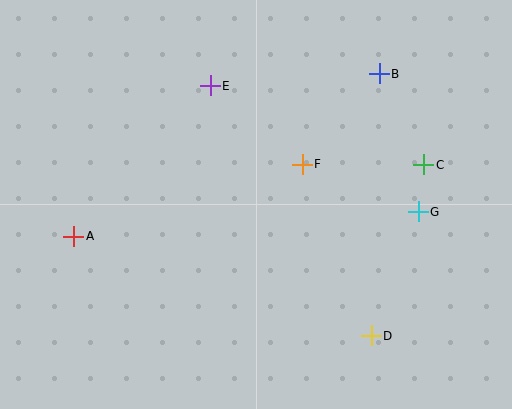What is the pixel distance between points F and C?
The distance between F and C is 121 pixels.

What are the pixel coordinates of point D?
Point D is at (371, 336).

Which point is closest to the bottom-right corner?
Point D is closest to the bottom-right corner.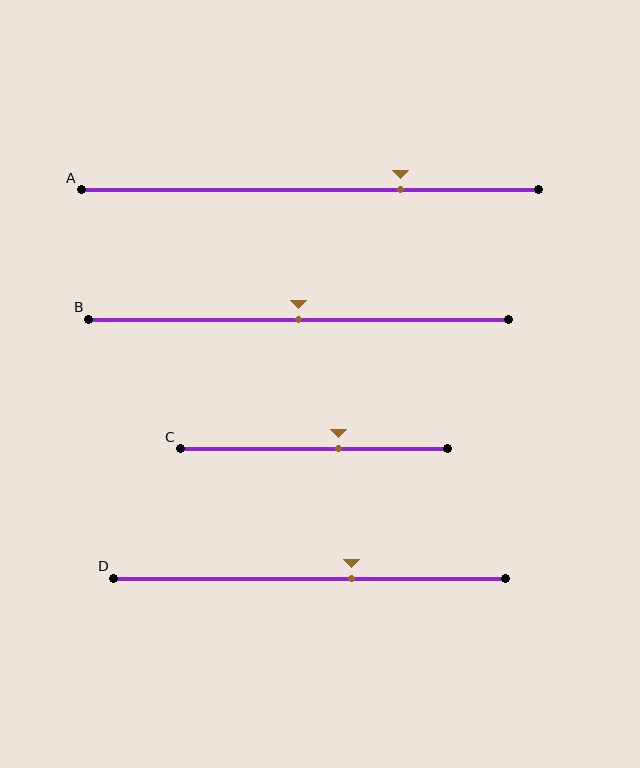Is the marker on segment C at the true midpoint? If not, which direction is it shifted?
No, the marker on segment C is shifted to the right by about 9% of the segment length.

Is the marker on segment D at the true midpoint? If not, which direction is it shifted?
No, the marker on segment D is shifted to the right by about 11% of the segment length.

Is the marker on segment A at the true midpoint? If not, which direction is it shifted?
No, the marker on segment A is shifted to the right by about 20% of the segment length.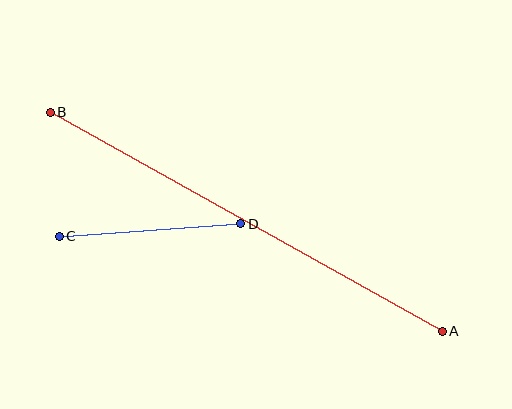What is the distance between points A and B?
The distance is approximately 449 pixels.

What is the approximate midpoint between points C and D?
The midpoint is at approximately (150, 230) pixels.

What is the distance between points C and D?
The distance is approximately 182 pixels.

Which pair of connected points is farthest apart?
Points A and B are farthest apart.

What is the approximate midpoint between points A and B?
The midpoint is at approximately (246, 222) pixels.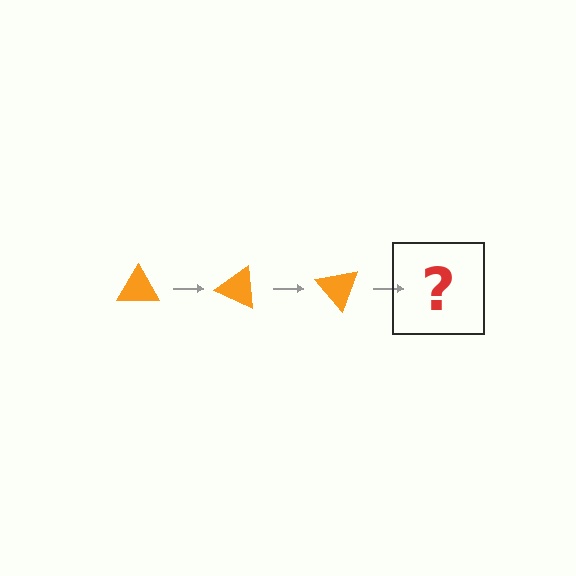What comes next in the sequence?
The next element should be an orange triangle rotated 75 degrees.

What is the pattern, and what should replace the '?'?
The pattern is that the triangle rotates 25 degrees each step. The '?' should be an orange triangle rotated 75 degrees.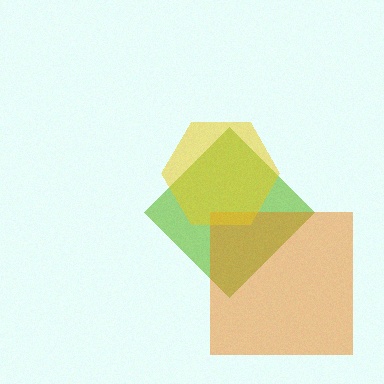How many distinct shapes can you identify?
There are 3 distinct shapes: a lime diamond, an orange square, a yellow hexagon.